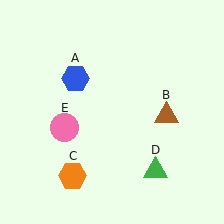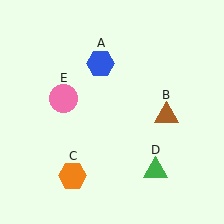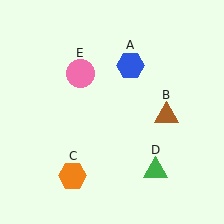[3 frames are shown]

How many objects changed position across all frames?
2 objects changed position: blue hexagon (object A), pink circle (object E).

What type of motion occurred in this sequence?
The blue hexagon (object A), pink circle (object E) rotated clockwise around the center of the scene.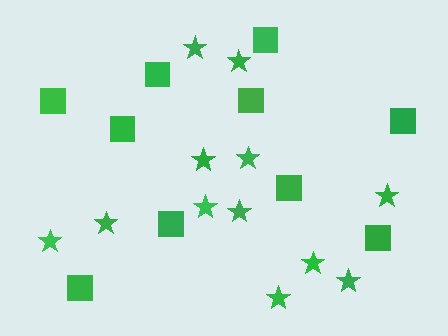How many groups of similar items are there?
There are 2 groups: one group of squares (10) and one group of stars (12).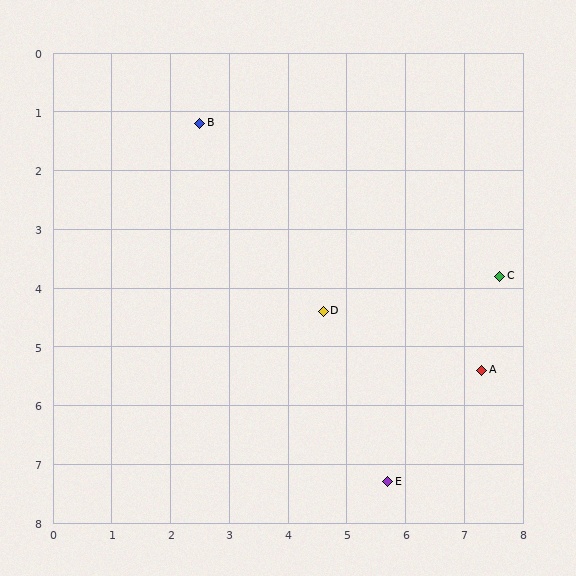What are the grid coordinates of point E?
Point E is at approximately (5.7, 7.3).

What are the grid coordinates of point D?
Point D is at approximately (4.6, 4.4).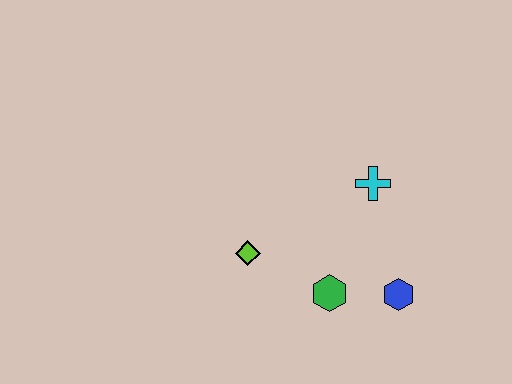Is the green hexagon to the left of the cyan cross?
Yes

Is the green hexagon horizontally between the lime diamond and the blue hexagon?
Yes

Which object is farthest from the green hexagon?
The cyan cross is farthest from the green hexagon.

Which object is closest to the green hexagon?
The blue hexagon is closest to the green hexagon.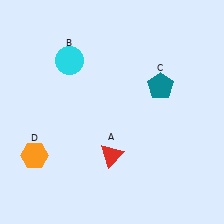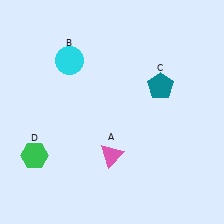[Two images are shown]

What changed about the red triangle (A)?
In Image 1, A is red. In Image 2, it changed to pink.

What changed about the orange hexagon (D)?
In Image 1, D is orange. In Image 2, it changed to green.